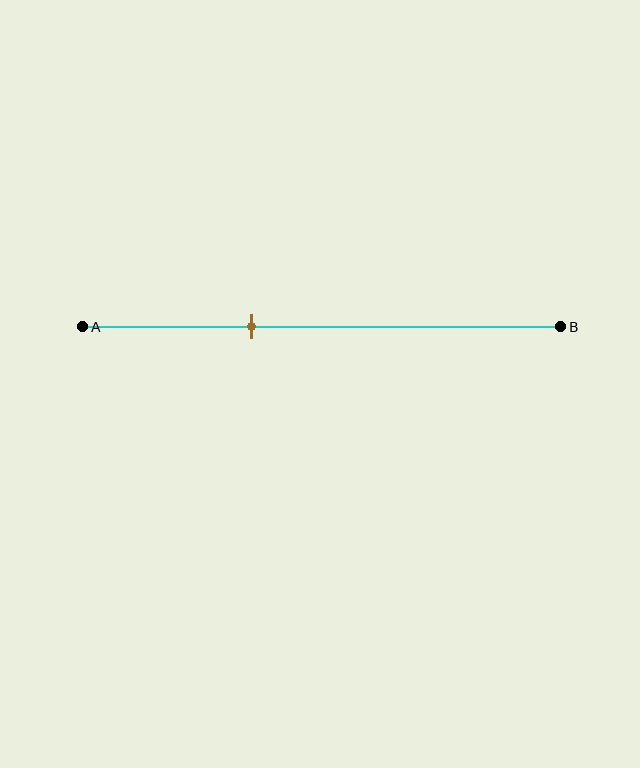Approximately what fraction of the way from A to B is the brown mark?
The brown mark is approximately 35% of the way from A to B.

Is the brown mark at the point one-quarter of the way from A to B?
No, the mark is at about 35% from A, not at the 25% one-quarter point.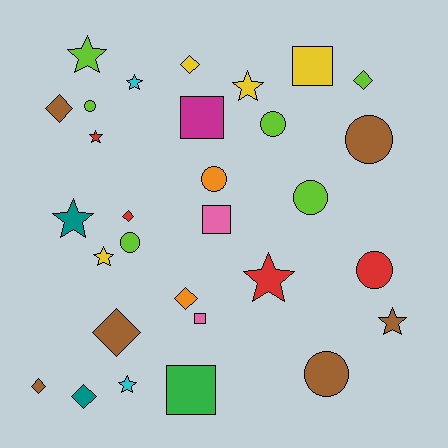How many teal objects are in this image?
There are 2 teal objects.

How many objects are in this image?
There are 30 objects.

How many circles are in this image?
There are 8 circles.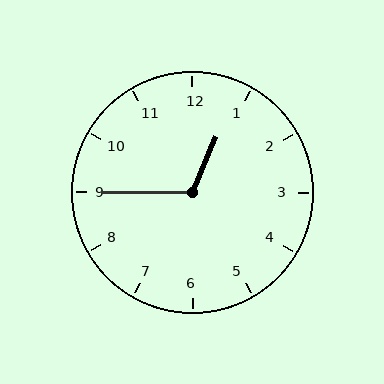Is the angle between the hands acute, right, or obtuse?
It is obtuse.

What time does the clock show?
12:45.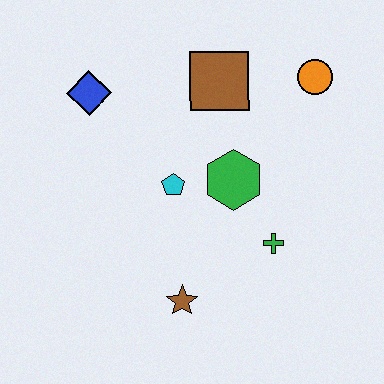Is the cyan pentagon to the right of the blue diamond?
Yes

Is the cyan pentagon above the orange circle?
No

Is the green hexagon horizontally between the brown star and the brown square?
No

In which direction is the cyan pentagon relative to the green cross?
The cyan pentagon is to the left of the green cross.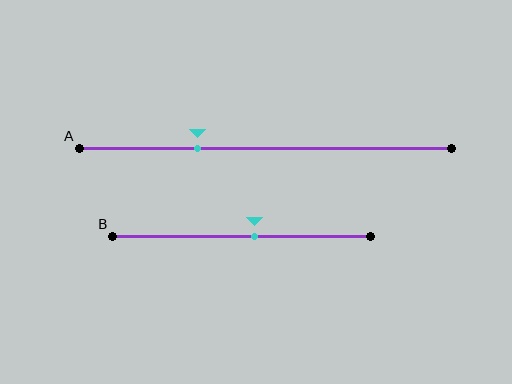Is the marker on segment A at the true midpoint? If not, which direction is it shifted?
No, the marker on segment A is shifted to the left by about 18% of the segment length.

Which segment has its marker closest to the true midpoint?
Segment B has its marker closest to the true midpoint.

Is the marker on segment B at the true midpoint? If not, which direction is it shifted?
No, the marker on segment B is shifted to the right by about 5% of the segment length.